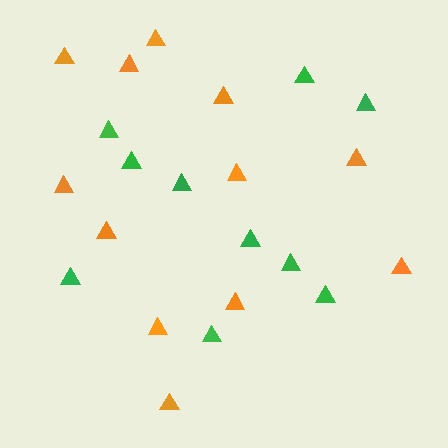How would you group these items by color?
There are 2 groups: one group of orange triangles (12) and one group of green triangles (10).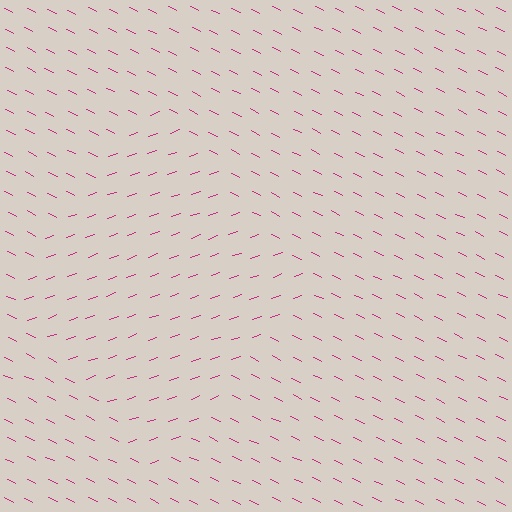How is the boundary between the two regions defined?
The boundary is defined purely by a change in line orientation (approximately 45 degrees difference). All lines are the same color and thickness.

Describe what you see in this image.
The image is filled with small magenta line segments. A diamond region in the image has lines oriented differently from the surrounding lines, creating a visible texture boundary.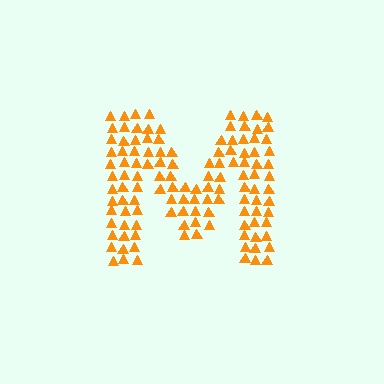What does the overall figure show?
The overall figure shows the letter M.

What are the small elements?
The small elements are triangles.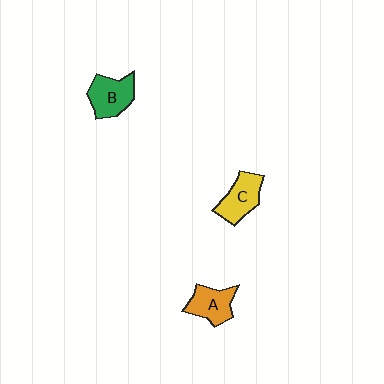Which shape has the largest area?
Shape B (green).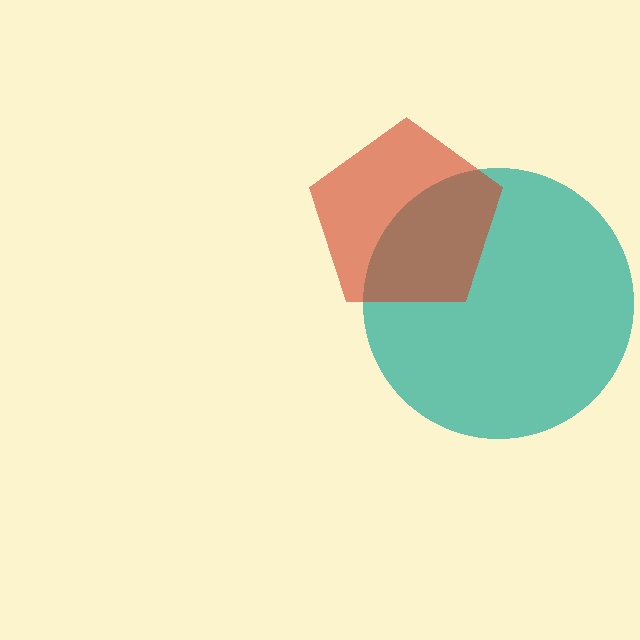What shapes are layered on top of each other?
The layered shapes are: a teal circle, a red pentagon.